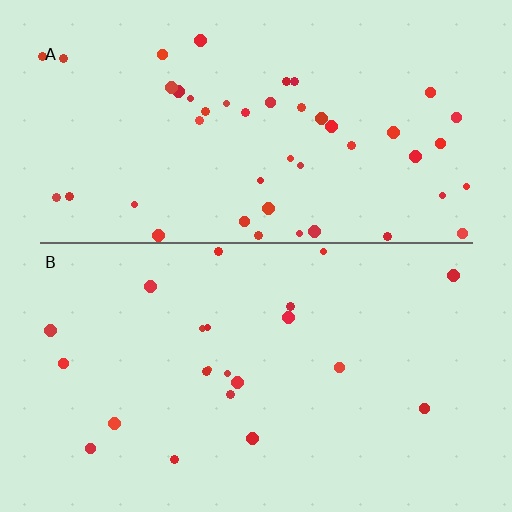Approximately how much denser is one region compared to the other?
Approximately 2.1× — region A over region B.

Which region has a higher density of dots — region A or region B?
A (the top).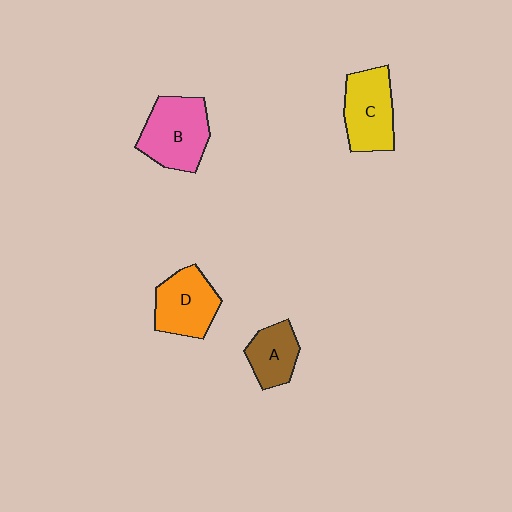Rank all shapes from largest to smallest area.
From largest to smallest: B (pink), C (yellow), D (orange), A (brown).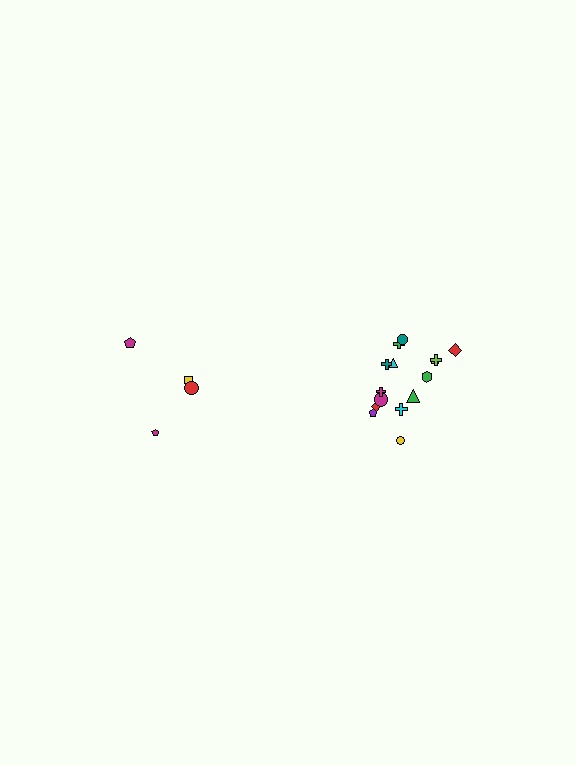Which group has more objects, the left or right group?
The right group.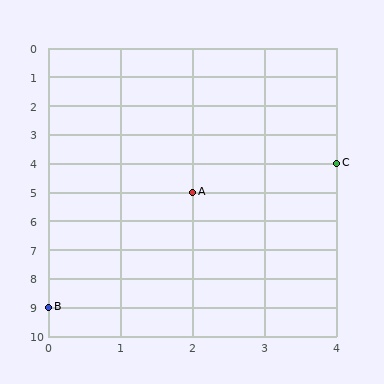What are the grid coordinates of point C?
Point C is at grid coordinates (4, 4).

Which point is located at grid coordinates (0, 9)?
Point B is at (0, 9).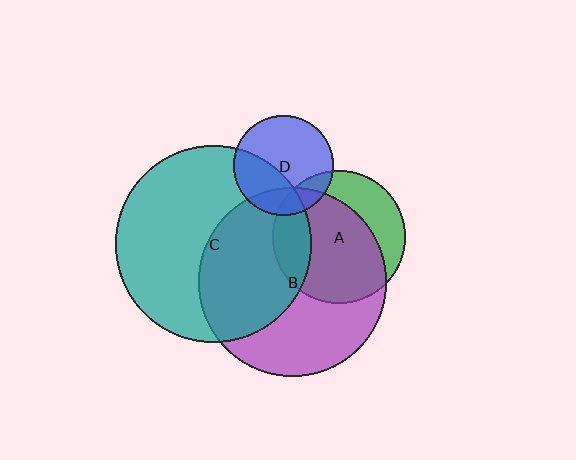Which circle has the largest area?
Circle C (teal).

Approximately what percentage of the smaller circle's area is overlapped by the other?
Approximately 20%.